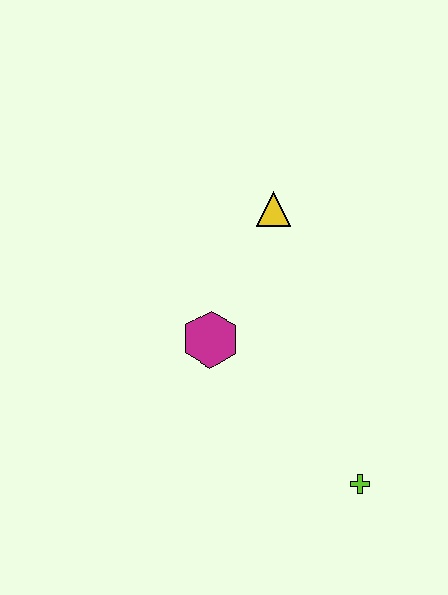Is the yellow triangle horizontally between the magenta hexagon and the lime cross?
Yes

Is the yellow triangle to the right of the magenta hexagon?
Yes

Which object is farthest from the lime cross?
The yellow triangle is farthest from the lime cross.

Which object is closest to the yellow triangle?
The magenta hexagon is closest to the yellow triangle.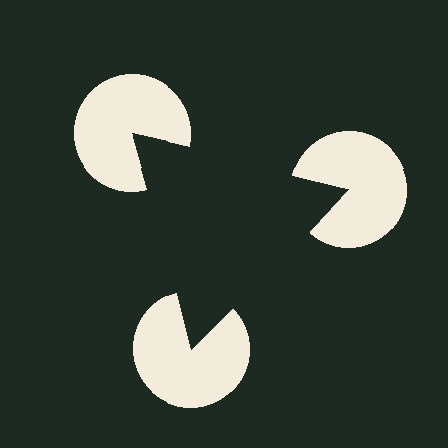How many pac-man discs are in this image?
There are 3 — one at each vertex of the illusory triangle.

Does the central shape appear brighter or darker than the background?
It typically appears slightly darker than the background, even though no actual brightness change is drawn.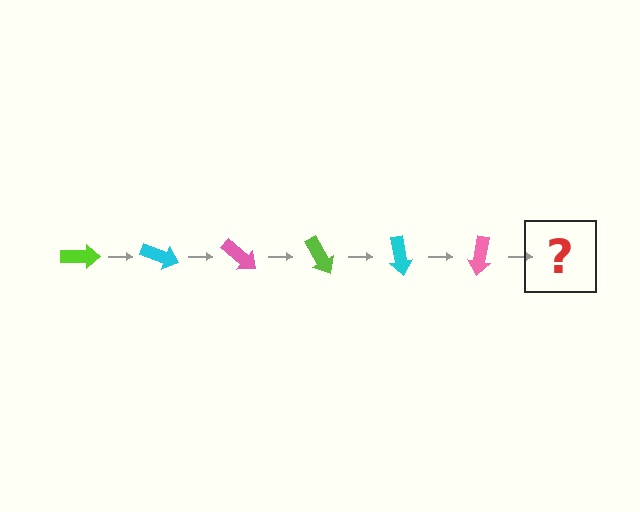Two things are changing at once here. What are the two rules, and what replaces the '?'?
The two rules are that it rotates 20 degrees each step and the color cycles through lime, cyan, and pink. The '?' should be a lime arrow, rotated 120 degrees from the start.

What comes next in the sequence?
The next element should be a lime arrow, rotated 120 degrees from the start.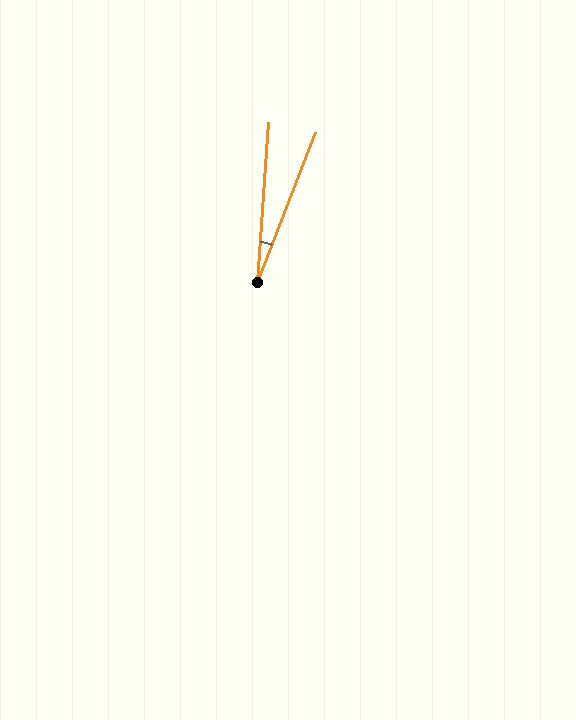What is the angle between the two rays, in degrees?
Approximately 17 degrees.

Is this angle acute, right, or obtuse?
It is acute.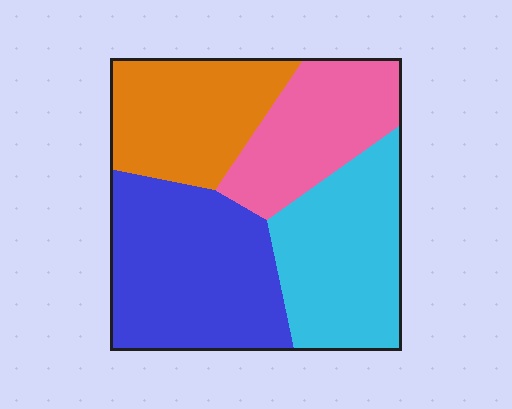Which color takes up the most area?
Blue, at roughly 30%.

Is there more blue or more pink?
Blue.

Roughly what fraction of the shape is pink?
Pink covers roughly 20% of the shape.